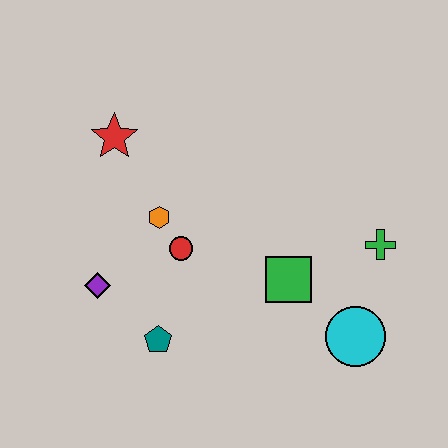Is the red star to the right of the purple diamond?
Yes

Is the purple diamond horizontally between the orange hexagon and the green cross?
No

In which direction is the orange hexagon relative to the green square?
The orange hexagon is to the left of the green square.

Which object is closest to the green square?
The cyan circle is closest to the green square.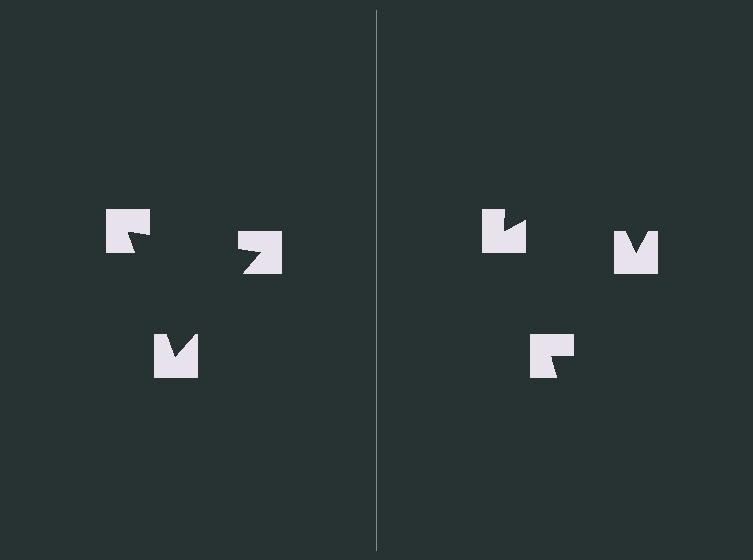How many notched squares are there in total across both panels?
6 — 3 on each side.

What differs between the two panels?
The notched squares are positioned identically on both sides; only the wedge orientations differ. On the left they align to a triangle; on the right they are misaligned.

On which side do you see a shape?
An illusory triangle appears on the left side. On the right side the wedge cuts are rotated, so no coherent shape forms.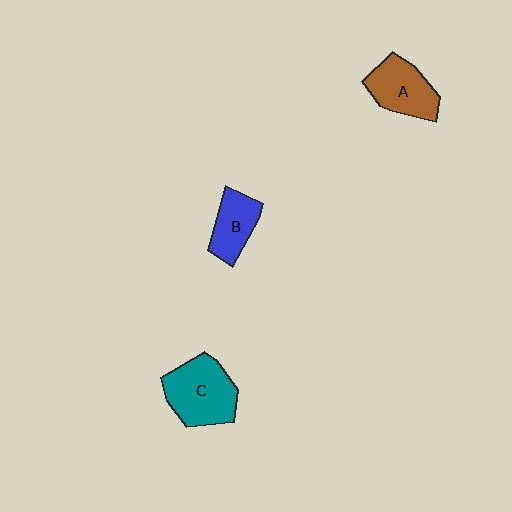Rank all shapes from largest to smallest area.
From largest to smallest: C (teal), A (brown), B (blue).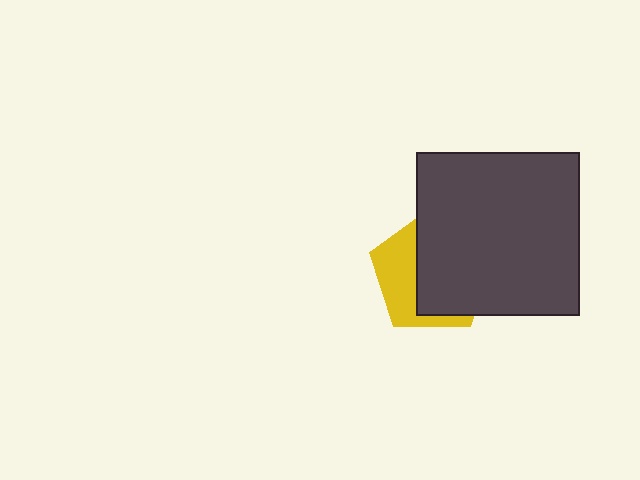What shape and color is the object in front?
The object in front is a dark gray square.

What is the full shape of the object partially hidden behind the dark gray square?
The partially hidden object is a yellow pentagon.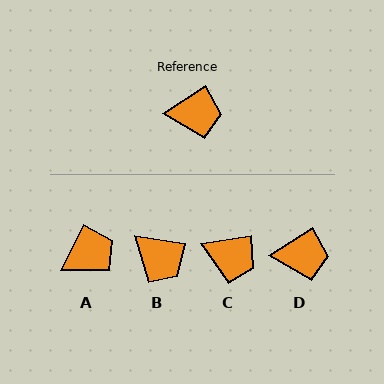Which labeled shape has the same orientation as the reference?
D.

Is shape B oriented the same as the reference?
No, it is off by about 43 degrees.